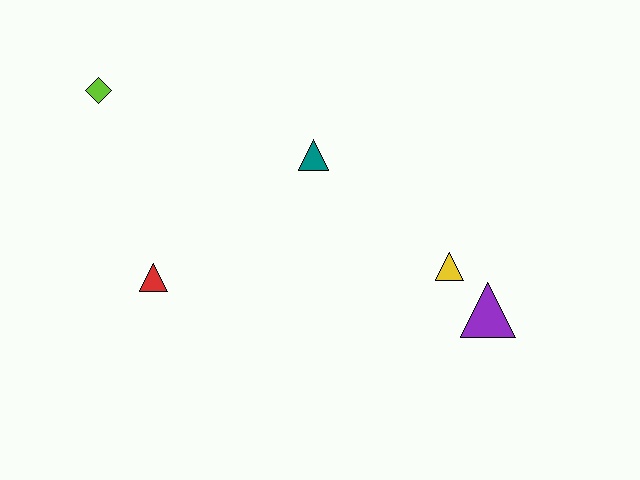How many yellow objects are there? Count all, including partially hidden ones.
There is 1 yellow object.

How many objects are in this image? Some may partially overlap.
There are 5 objects.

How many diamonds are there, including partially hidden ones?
There is 1 diamond.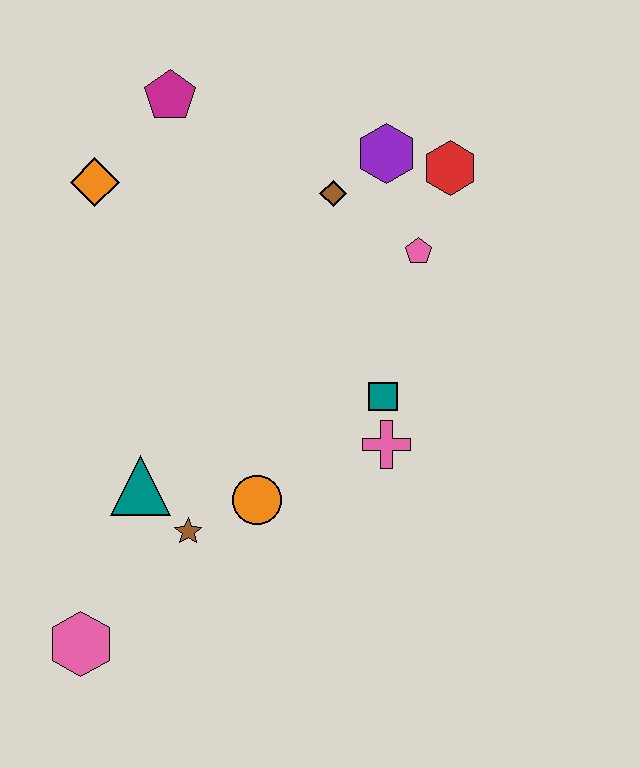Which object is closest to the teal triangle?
The brown star is closest to the teal triangle.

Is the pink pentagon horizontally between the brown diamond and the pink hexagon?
No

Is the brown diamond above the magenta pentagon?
No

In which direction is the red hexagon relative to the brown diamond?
The red hexagon is to the right of the brown diamond.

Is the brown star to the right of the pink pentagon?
No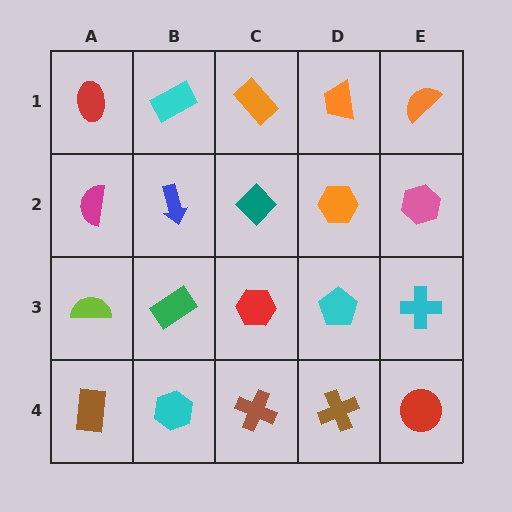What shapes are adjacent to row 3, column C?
A teal diamond (row 2, column C), a brown cross (row 4, column C), a green rectangle (row 3, column B), a cyan pentagon (row 3, column D).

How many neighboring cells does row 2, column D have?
4.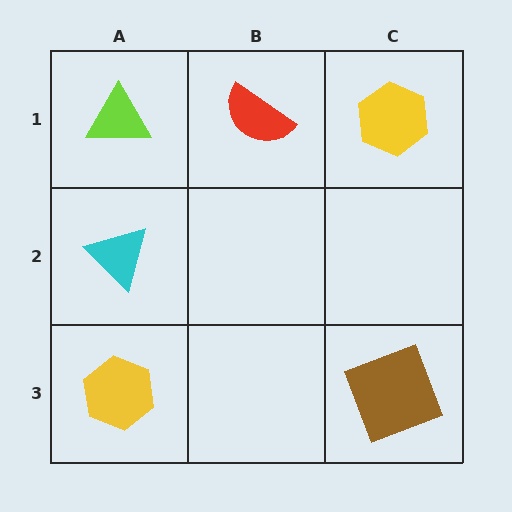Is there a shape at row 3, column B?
No, that cell is empty.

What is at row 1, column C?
A yellow hexagon.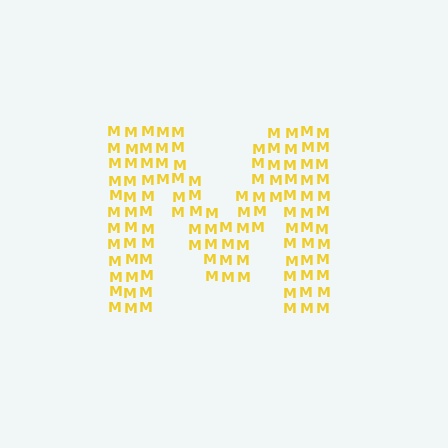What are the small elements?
The small elements are letter M's.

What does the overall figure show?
The overall figure shows the letter M.